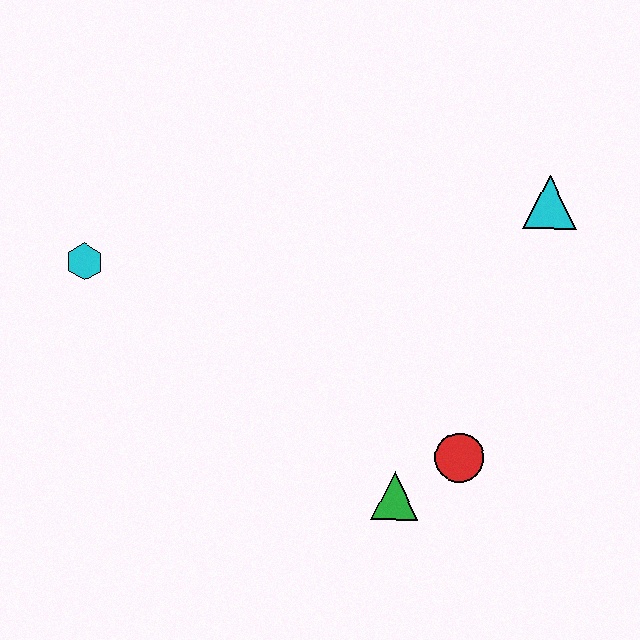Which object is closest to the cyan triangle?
The red circle is closest to the cyan triangle.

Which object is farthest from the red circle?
The cyan hexagon is farthest from the red circle.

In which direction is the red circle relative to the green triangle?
The red circle is to the right of the green triangle.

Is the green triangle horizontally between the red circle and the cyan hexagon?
Yes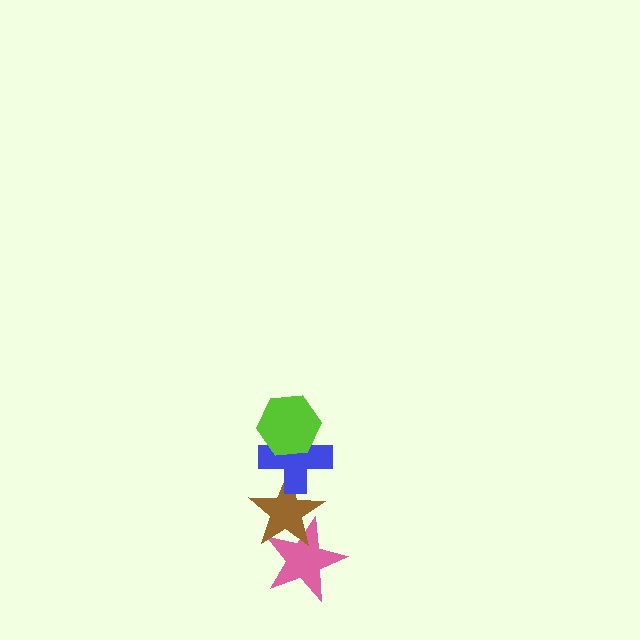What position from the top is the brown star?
The brown star is 3rd from the top.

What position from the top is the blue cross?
The blue cross is 2nd from the top.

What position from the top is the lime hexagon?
The lime hexagon is 1st from the top.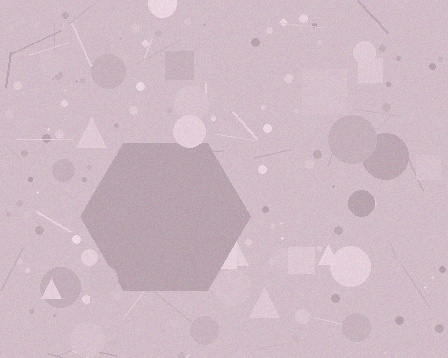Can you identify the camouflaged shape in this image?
The camouflaged shape is a hexagon.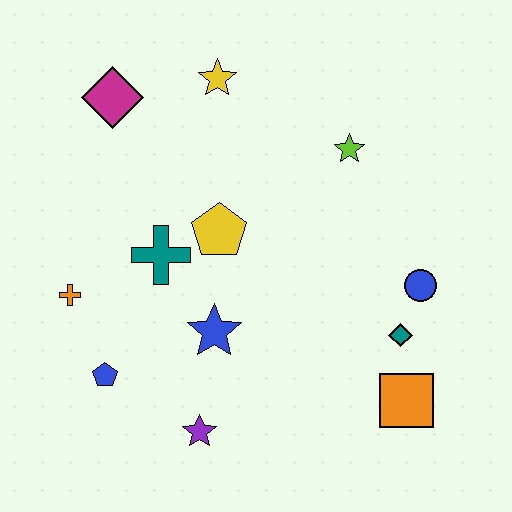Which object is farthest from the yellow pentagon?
The orange square is farthest from the yellow pentagon.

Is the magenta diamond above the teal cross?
Yes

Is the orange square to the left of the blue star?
No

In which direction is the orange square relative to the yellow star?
The orange square is below the yellow star.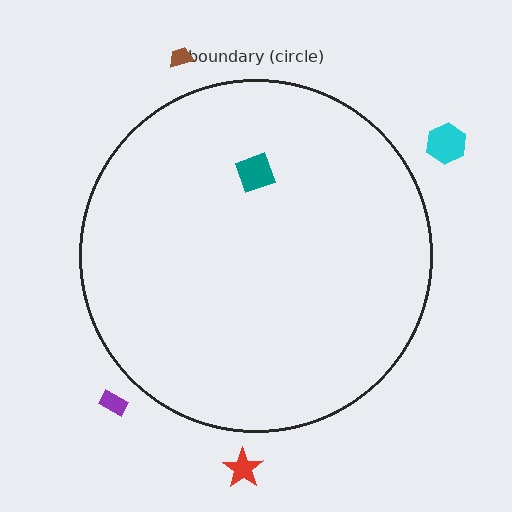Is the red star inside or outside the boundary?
Outside.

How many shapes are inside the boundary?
1 inside, 4 outside.